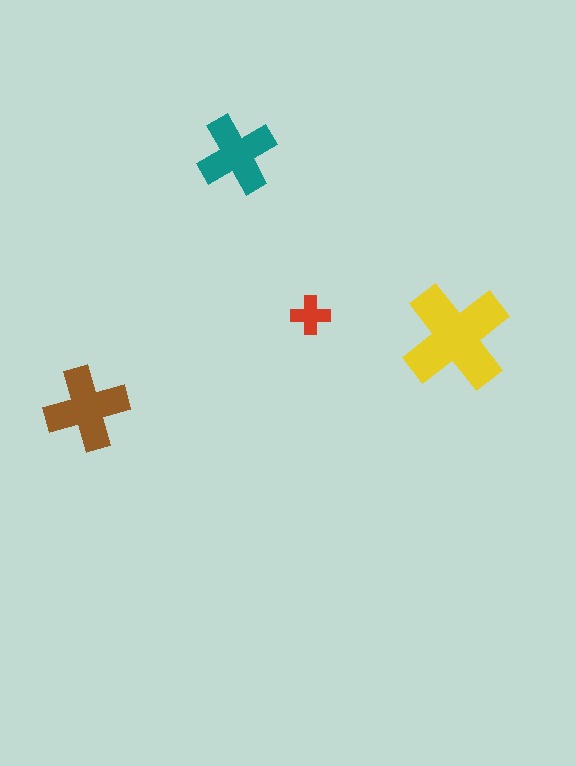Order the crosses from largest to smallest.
the yellow one, the brown one, the teal one, the red one.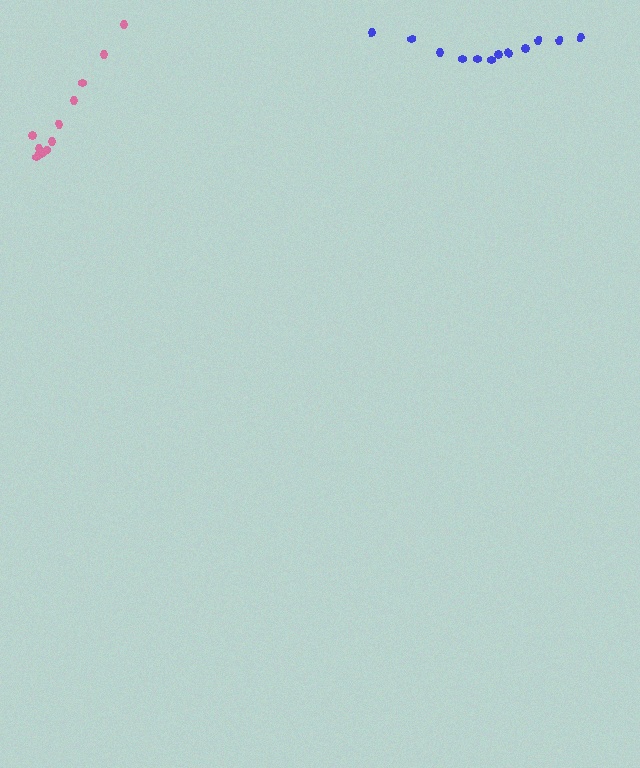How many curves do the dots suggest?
There are 2 distinct paths.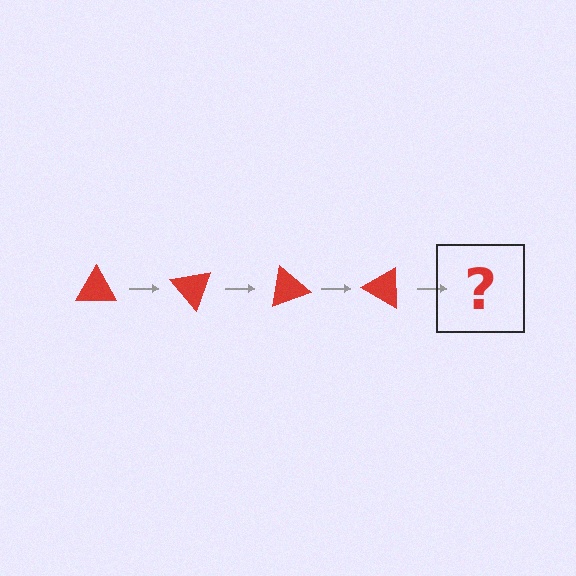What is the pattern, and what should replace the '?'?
The pattern is that the triangle rotates 50 degrees each step. The '?' should be a red triangle rotated 200 degrees.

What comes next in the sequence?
The next element should be a red triangle rotated 200 degrees.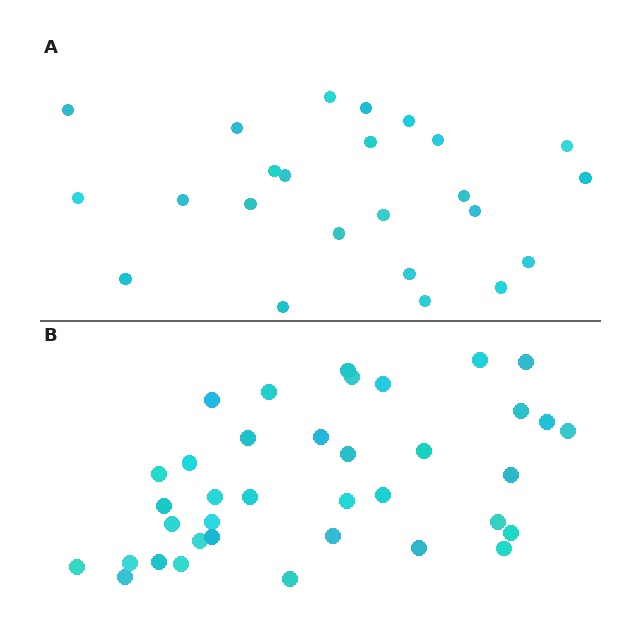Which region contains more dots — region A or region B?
Region B (the bottom region) has more dots.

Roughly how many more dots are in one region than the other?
Region B has approximately 15 more dots than region A.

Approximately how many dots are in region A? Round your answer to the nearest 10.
About 20 dots. (The exact count is 24, which rounds to 20.)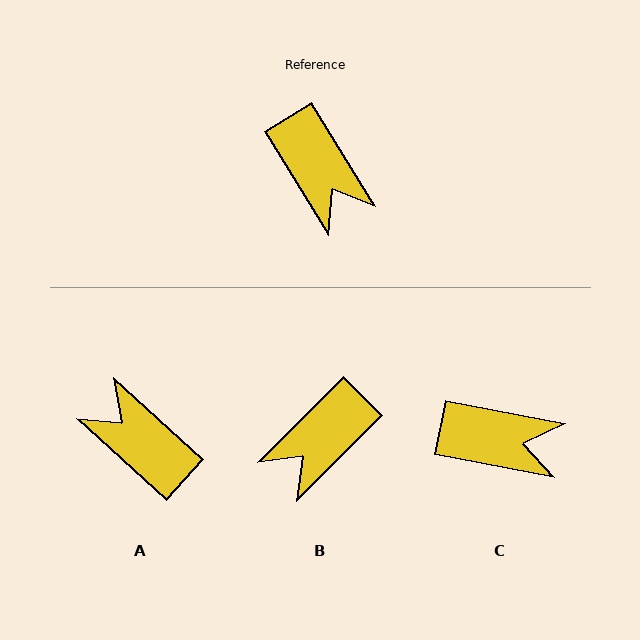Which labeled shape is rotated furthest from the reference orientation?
A, about 164 degrees away.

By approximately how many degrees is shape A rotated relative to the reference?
Approximately 164 degrees clockwise.